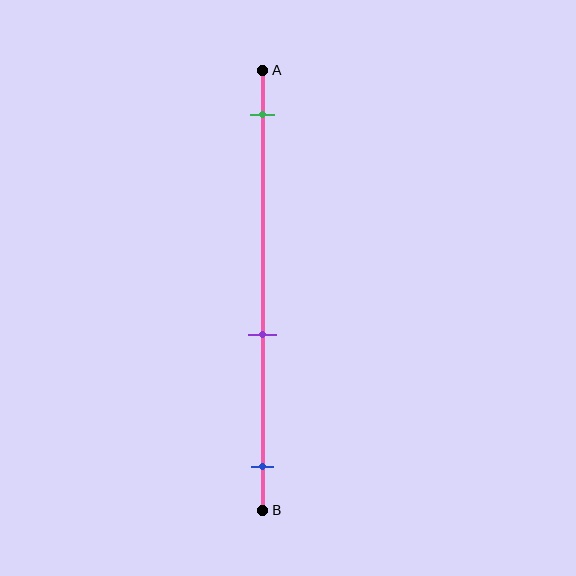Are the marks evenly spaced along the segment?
No, the marks are not evenly spaced.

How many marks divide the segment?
There are 3 marks dividing the segment.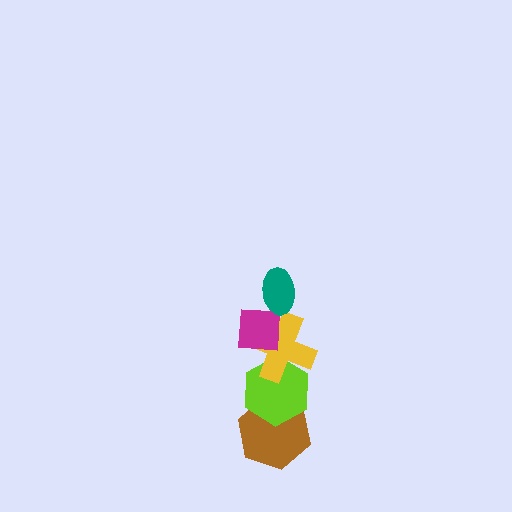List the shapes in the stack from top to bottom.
From top to bottom: the teal ellipse, the magenta square, the yellow cross, the lime hexagon, the brown hexagon.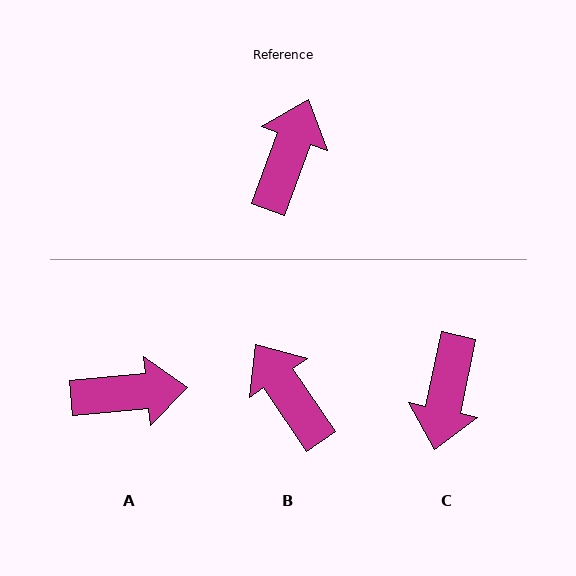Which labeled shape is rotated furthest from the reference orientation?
C, about 172 degrees away.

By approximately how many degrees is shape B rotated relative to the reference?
Approximately 54 degrees counter-clockwise.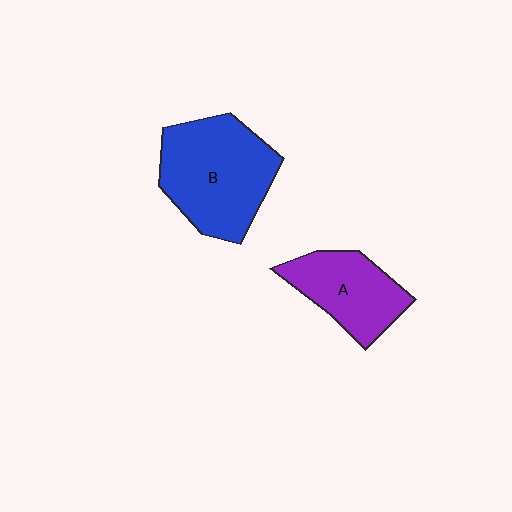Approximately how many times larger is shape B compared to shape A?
Approximately 1.5 times.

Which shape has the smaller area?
Shape A (purple).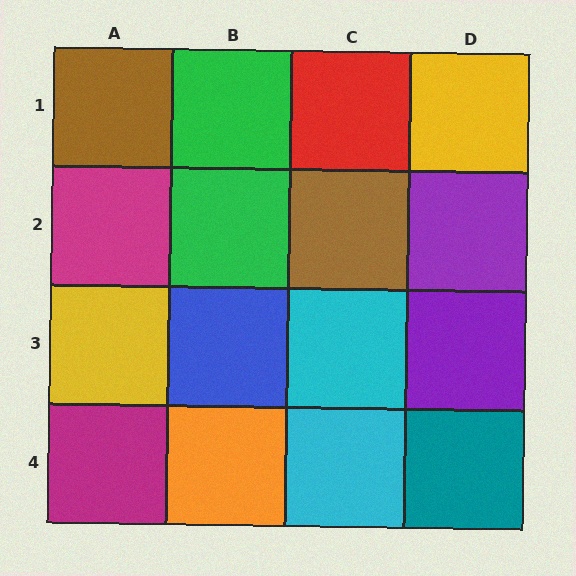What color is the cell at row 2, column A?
Magenta.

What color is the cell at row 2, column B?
Green.